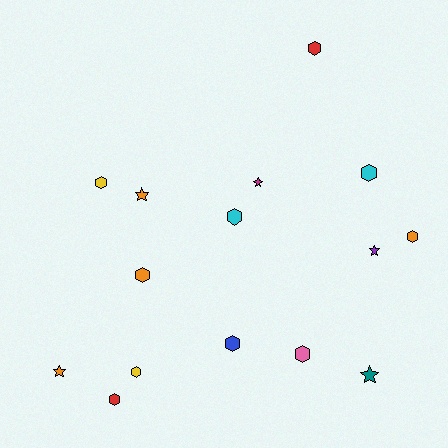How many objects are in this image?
There are 15 objects.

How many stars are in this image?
There are 5 stars.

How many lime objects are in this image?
There are no lime objects.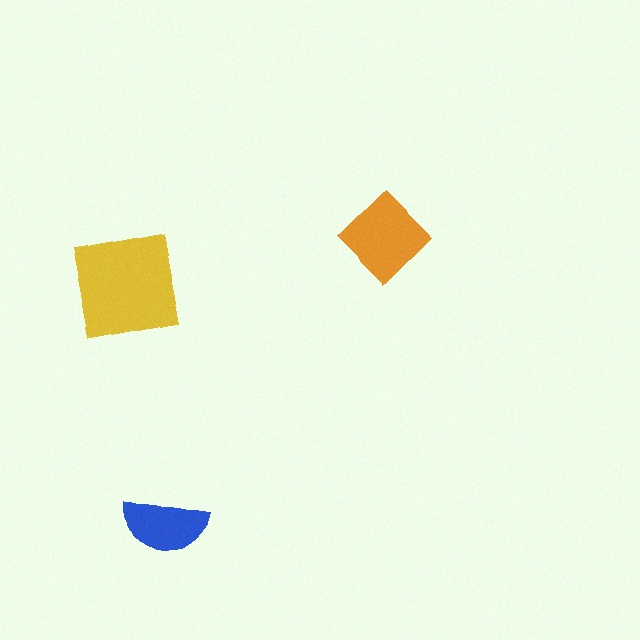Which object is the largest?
The yellow square.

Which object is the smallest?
The blue semicircle.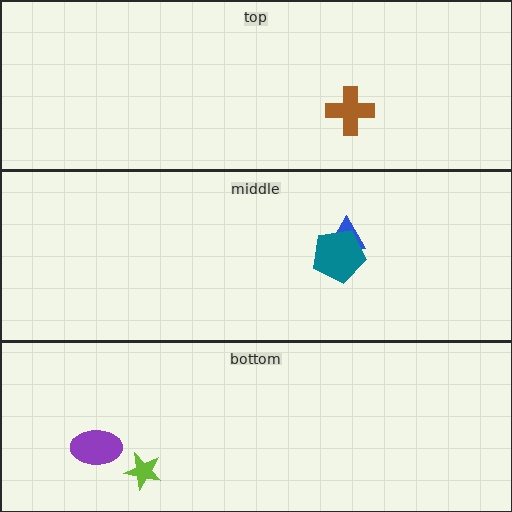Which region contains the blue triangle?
The middle region.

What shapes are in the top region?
The brown cross.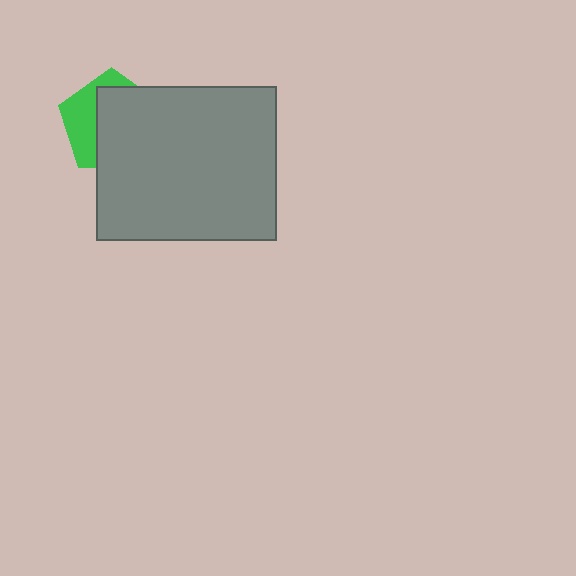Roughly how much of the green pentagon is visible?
A small part of it is visible (roughly 36%).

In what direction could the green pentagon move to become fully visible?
The green pentagon could move toward the upper-left. That would shift it out from behind the gray rectangle entirely.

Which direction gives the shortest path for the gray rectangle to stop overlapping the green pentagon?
Moving toward the lower-right gives the shortest separation.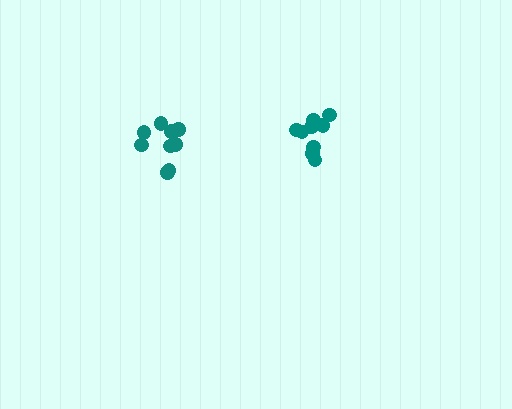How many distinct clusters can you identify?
There are 2 distinct clusters.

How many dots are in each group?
Group 1: 9 dots, Group 2: 9 dots (18 total).